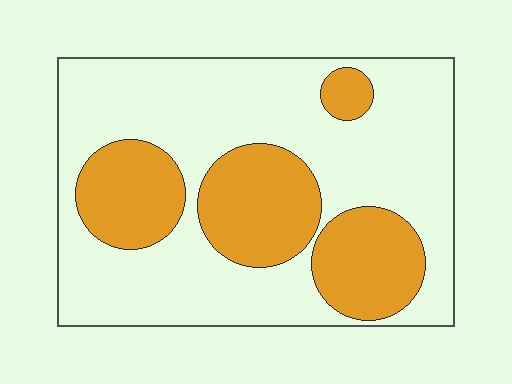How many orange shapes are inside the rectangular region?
4.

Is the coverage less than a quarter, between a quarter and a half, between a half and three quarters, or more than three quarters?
Between a quarter and a half.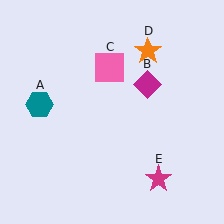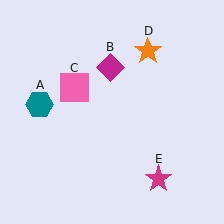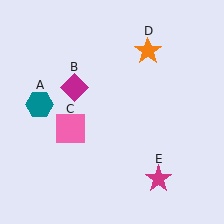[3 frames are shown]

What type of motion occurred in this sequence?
The magenta diamond (object B), pink square (object C) rotated counterclockwise around the center of the scene.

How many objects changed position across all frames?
2 objects changed position: magenta diamond (object B), pink square (object C).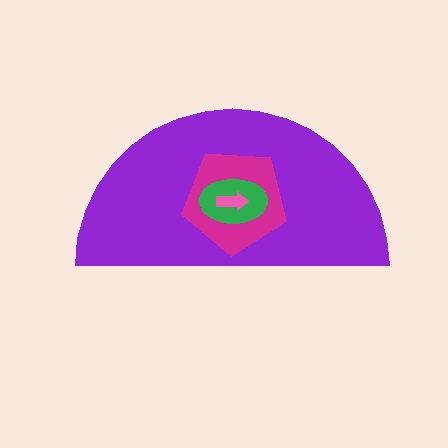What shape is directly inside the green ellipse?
The pink arrow.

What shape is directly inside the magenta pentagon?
The green ellipse.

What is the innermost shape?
The pink arrow.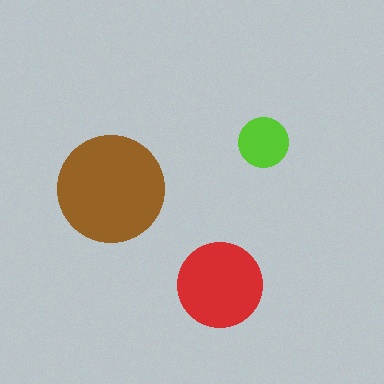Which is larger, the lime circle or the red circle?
The red one.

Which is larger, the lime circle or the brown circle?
The brown one.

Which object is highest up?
The lime circle is topmost.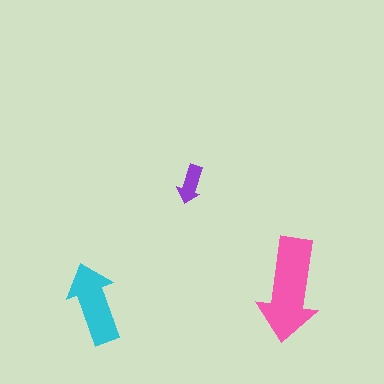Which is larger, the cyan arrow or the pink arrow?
The pink one.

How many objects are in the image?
There are 3 objects in the image.